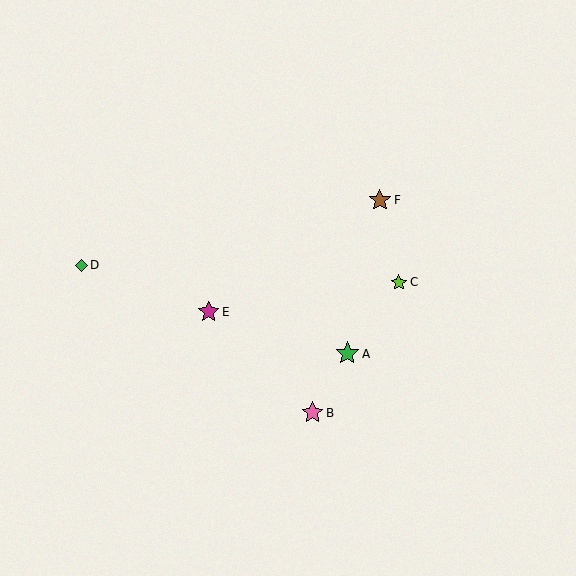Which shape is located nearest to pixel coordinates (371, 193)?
The brown star (labeled F) at (380, 200) is nearest to that location.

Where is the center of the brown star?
The center of the brown star is at (380, 200).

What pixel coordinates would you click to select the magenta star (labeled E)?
Click at (209, 312) to select the magenta star E.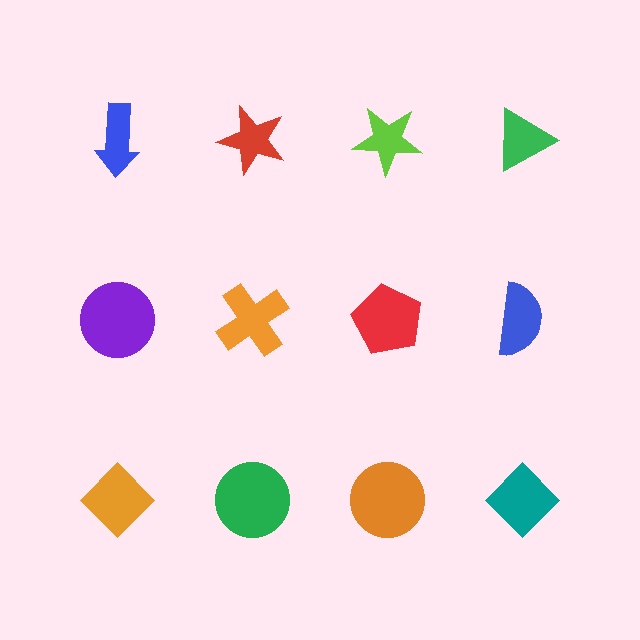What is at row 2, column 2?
An orange cross.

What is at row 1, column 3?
A lime star.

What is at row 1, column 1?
A blue arrow.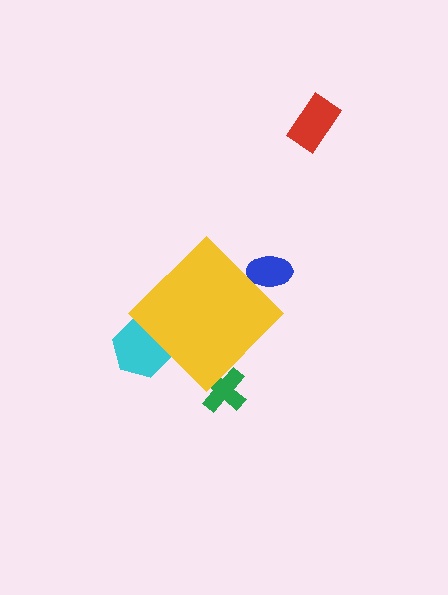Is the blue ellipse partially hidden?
Yes, the blue ellipse is partially hidden behind the yellow diamond.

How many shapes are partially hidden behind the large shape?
3 shapes are partially hidden.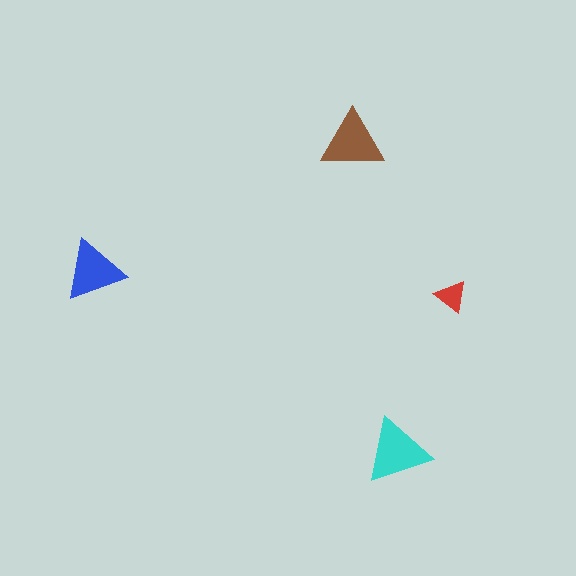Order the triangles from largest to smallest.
the cyan one, the brown one, the blue one, the red one.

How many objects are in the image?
There are 4 objects in the image.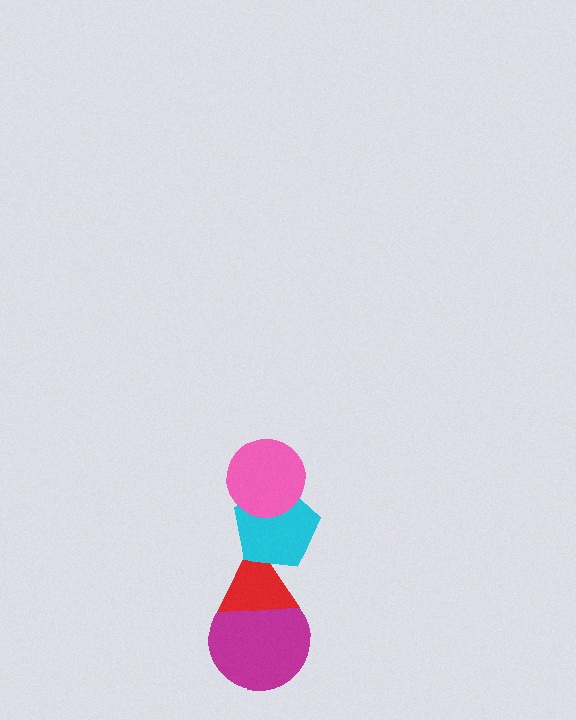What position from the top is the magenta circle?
The magenta circle is 4th from the top.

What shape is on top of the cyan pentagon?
The pink circle is on top of the cyan pentagon.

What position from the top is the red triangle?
The red triangle is 3rd from the top.